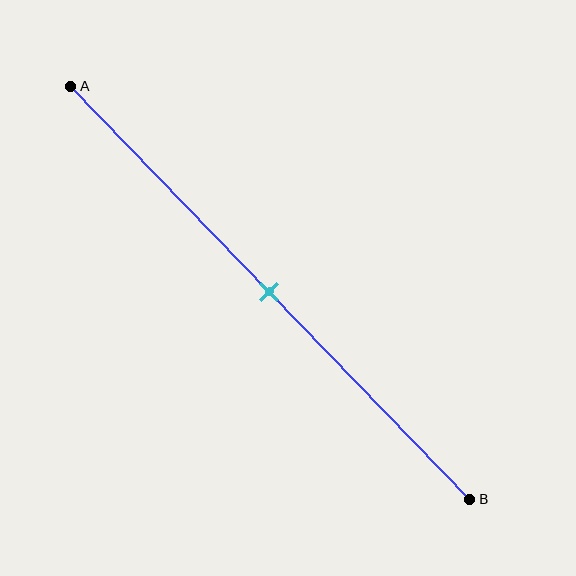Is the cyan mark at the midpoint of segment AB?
Yes, the mark is approximately at the midpoint.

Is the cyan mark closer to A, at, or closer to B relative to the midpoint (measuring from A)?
The cyan mark is approximately at the midpoint of segment AB.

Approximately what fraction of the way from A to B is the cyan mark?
The cyan mark is approximately 50% of the way from A to B.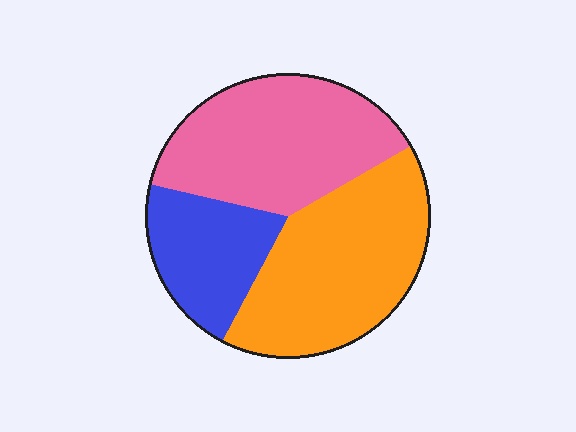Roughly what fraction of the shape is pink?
Pink covers roughly 40% of the shape.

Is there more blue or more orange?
Orange.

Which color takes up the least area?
Blue, at roughly 20%.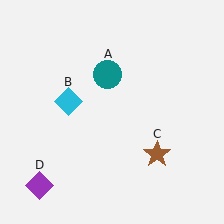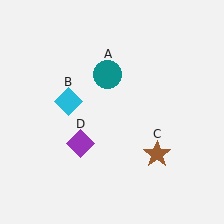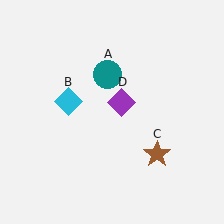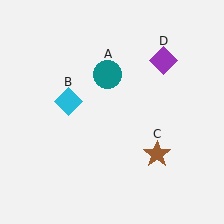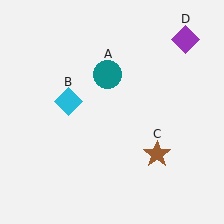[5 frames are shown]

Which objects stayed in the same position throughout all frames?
Teal circle (object A) and cyan diamond (object B) and brown star (object C) remained stationary.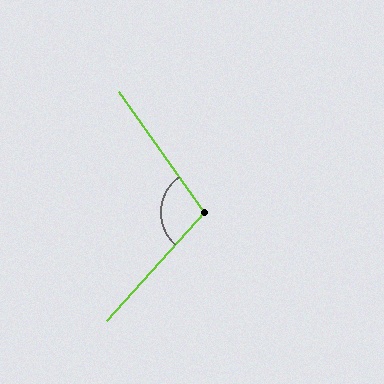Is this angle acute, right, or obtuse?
It is obtuse.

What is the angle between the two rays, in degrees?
Approximately 103 degrees.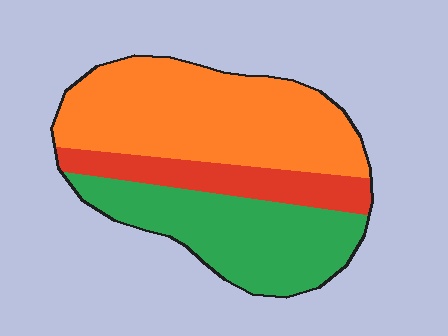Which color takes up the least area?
Red, at roughly 20%.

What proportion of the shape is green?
Green takes up between a quarter and a half of the shape.